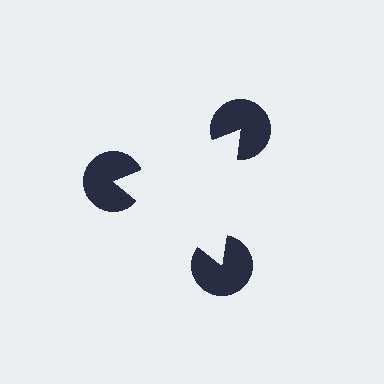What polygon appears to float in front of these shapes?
An illusory triangle — its edges are inferred from the aligned wedge cuts in the pac-man discs, not physically drawn.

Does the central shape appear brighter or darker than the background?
It typically appears slightly brighter than the background, even though no actual brightness change is drawn.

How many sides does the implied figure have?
3 sides.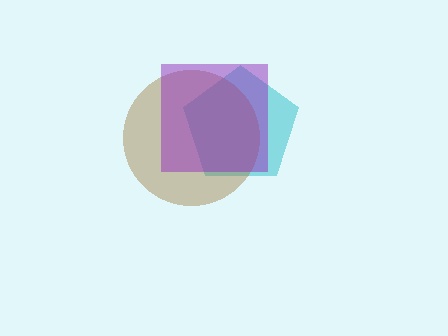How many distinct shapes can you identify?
There are 3 distinct shapes: a cyan pentagon, a brown circle, a purple square.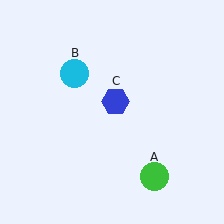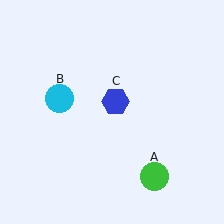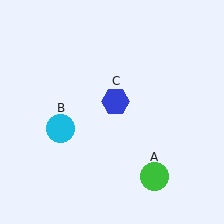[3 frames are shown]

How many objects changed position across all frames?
1 object changed position: cyan circle (object B).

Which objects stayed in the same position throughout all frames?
Green circle (object A) and blue hexagon (object C) remained stationary.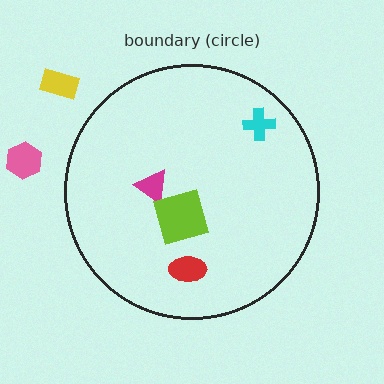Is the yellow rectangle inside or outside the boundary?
Outside.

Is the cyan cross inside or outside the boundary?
Inside.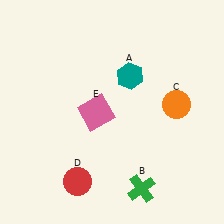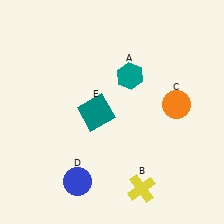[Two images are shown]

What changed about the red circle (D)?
In Image 1, D is red. In Image 2, it changed to blue.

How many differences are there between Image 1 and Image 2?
There are 3 differences between the two images.